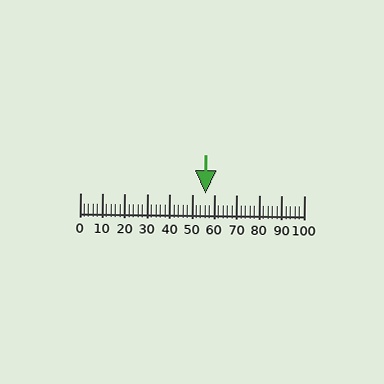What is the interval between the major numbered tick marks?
The major tick marks are spaced 10 units apart.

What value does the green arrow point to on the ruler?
The green arrow points to approximately 56.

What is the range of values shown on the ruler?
The ruler shows values from 0 to 100.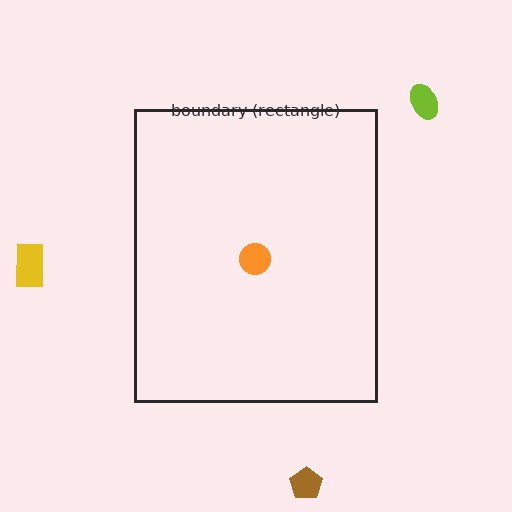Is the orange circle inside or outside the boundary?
Inside.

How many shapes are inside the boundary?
1 inside, 3 outside.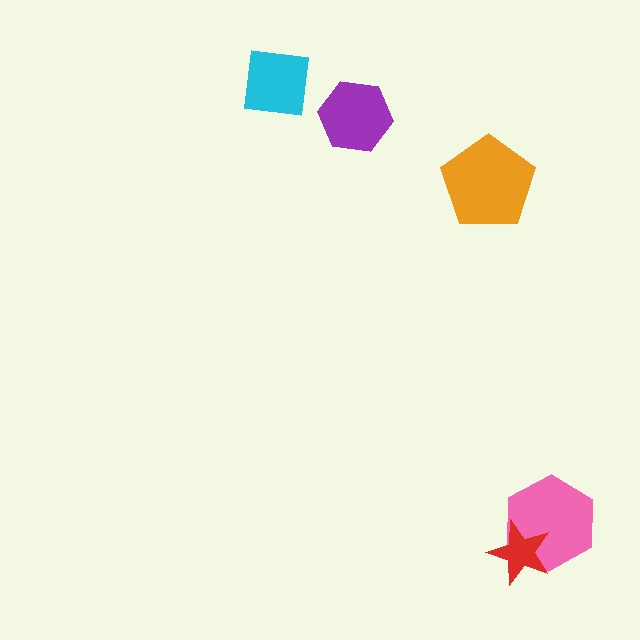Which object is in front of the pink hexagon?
The red star is in front of the pink hexagon.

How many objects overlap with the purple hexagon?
0 objects overlap with the purple hexagon.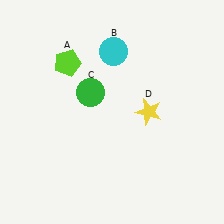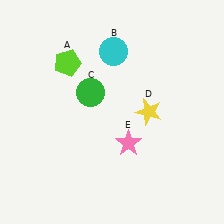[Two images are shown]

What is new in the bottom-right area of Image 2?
A pink star (E) was added in the bottom-right area of Image 2.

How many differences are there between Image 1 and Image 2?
There is 1 difference between the two images.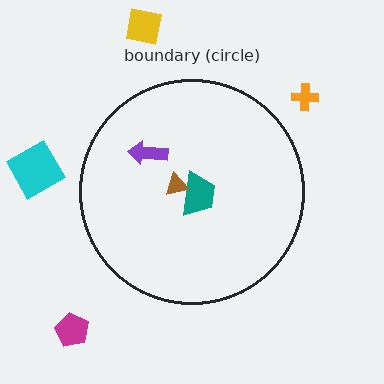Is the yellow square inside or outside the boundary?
Outside.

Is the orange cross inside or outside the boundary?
Outside.